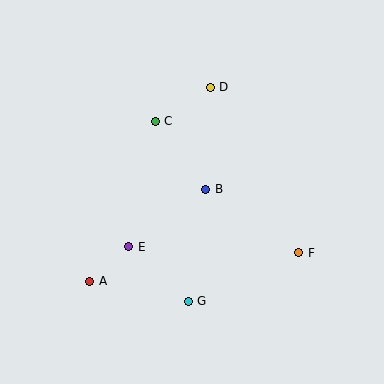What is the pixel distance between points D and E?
The distance between D and E is 179 pixels.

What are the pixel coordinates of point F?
Point F is at (299, 253).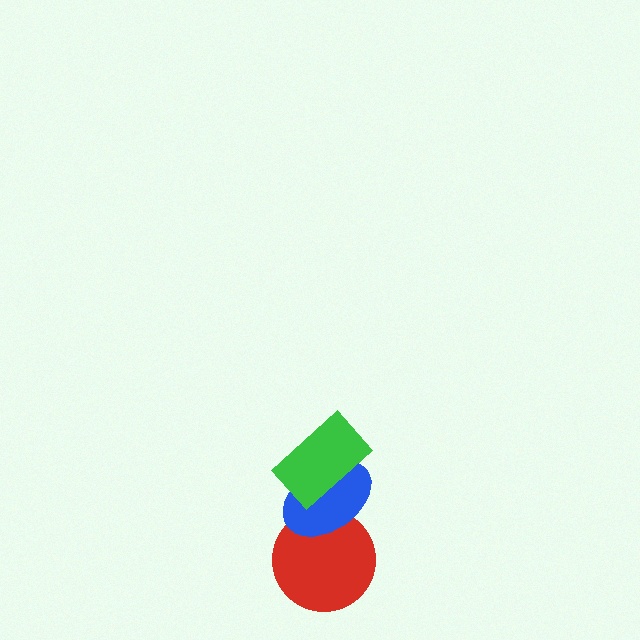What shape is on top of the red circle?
The blue ellipse is on top of the red circle.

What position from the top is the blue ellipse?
The blue ellipse is 2nd from the top.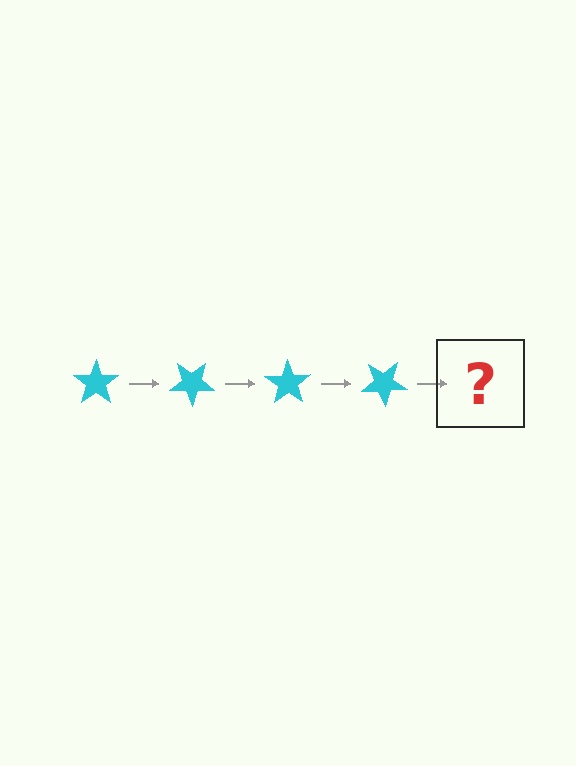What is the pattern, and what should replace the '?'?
The pattern is that the star rotates 35 degrees each step. The '?' should be a cyan star rotated 140 degrees.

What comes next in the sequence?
The next element should be a cyan star rotated 140 degrees.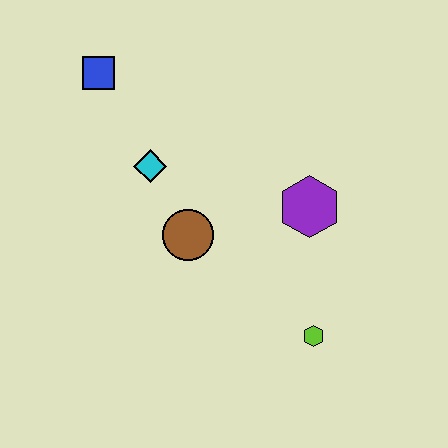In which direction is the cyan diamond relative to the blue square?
The cyan diamond is below the blue square.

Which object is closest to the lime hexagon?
The purple hexagon is closest to the lime hexagon.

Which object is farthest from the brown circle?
The blue square is farthest from the brown circle.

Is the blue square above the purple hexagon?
Yes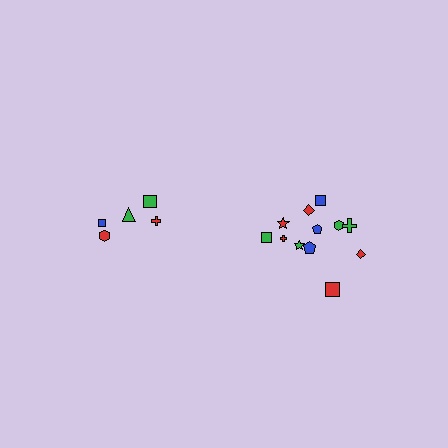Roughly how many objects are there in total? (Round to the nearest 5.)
Roughly 15 objects in total.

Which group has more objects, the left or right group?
The right group.